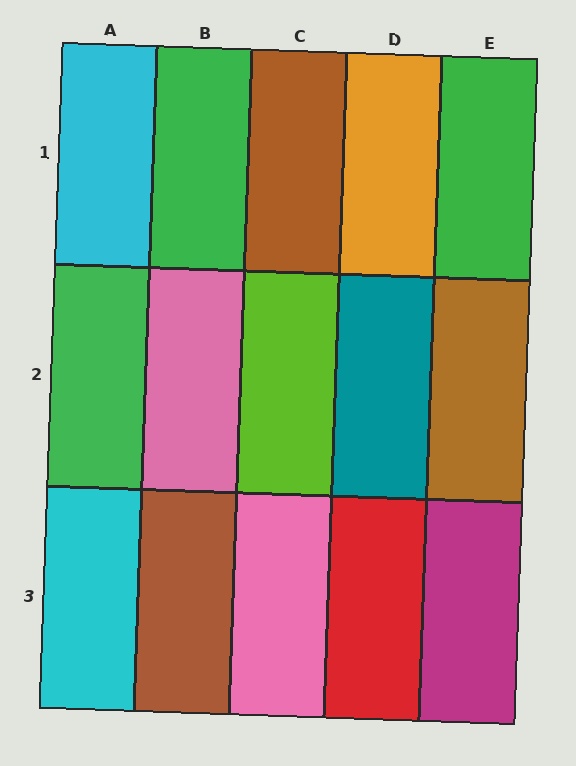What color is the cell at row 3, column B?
Brown.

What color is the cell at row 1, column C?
Brown.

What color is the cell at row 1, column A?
Cyan.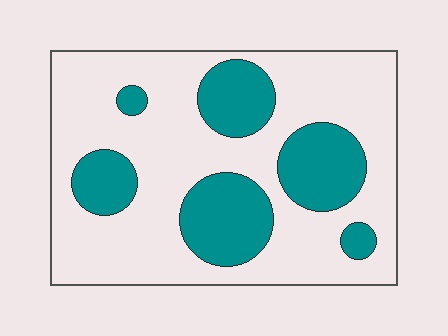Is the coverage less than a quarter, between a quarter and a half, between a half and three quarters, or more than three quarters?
Between a quarter and a half.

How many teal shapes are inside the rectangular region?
6.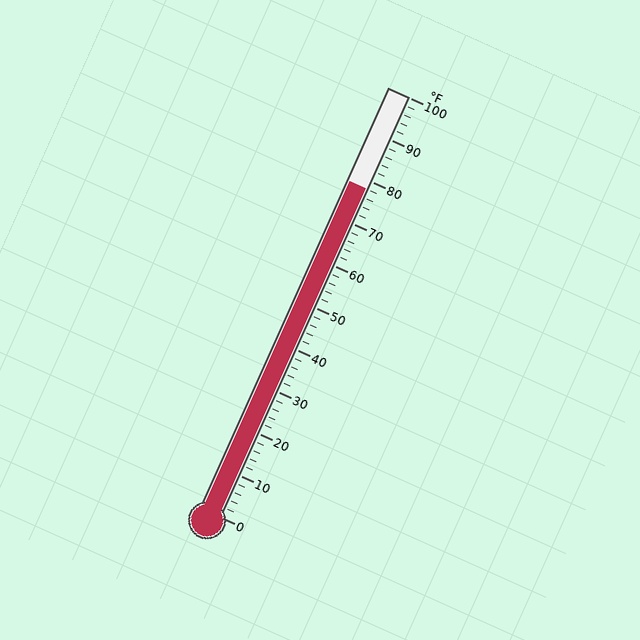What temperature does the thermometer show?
The thermometer shows approximately 78°F.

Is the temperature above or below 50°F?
The temperature is above 50°F.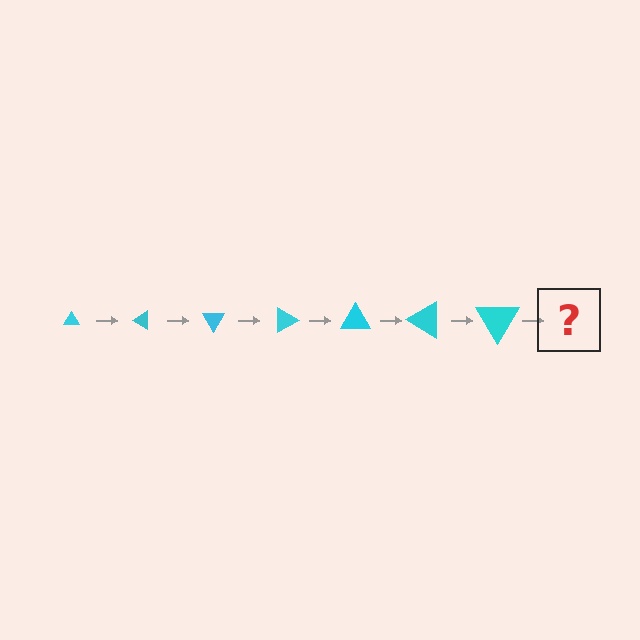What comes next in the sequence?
The next element should be a triangle, larger than the previous one and rotated 210 degrees from the start.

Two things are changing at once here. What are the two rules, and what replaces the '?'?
The two rules are that the triangle grows larger each step and it rotates 30 degrees each step. The '?' should be a triangle, larger than the previous one and rotated 210 degrees from the start.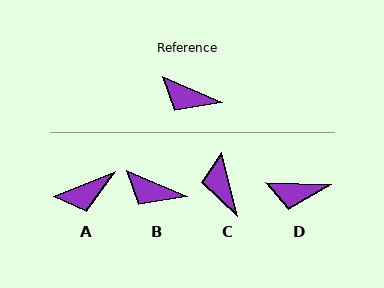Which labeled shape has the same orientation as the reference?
B.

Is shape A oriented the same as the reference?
No, it is off by about 46 degrees.